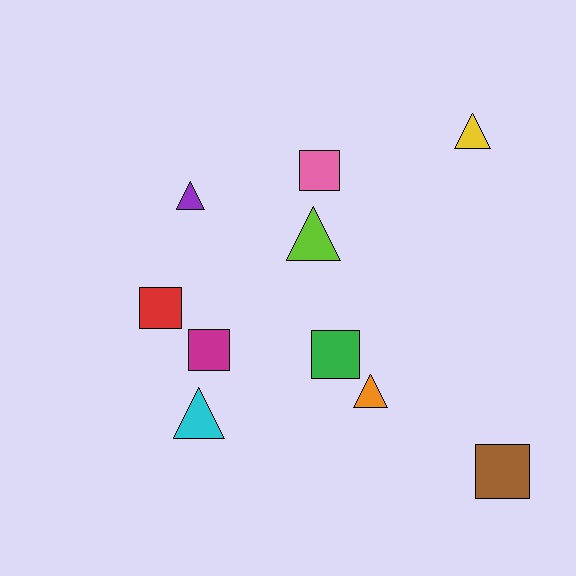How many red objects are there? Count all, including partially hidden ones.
There is 1 red object.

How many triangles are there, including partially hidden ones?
There are 5 triangles.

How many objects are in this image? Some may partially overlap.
There are 10 objects.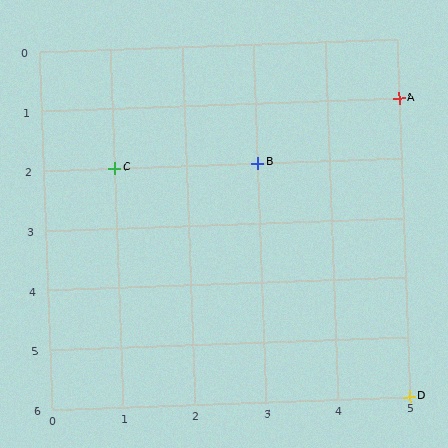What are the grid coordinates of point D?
Point D is at grid coordinates (5, 6).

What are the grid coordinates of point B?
Point B is at grid coordinates (3, 2).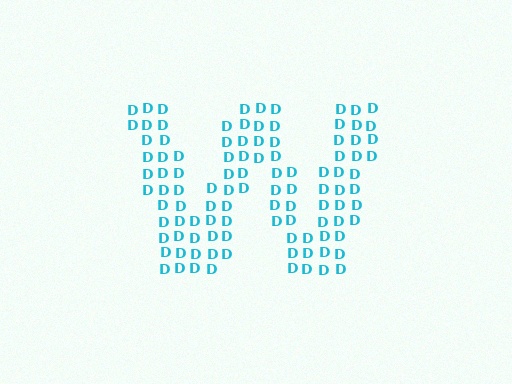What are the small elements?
The small elements are letter D's.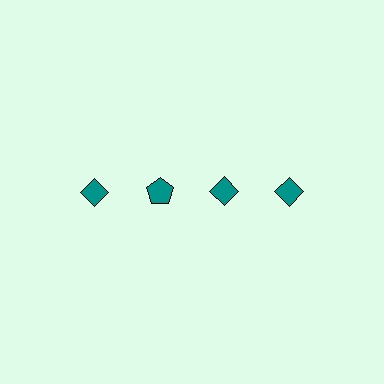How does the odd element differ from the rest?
It has a different shape: pentagon instead of diamond.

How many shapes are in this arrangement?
There are 4 shapes arranged in a grid pattern.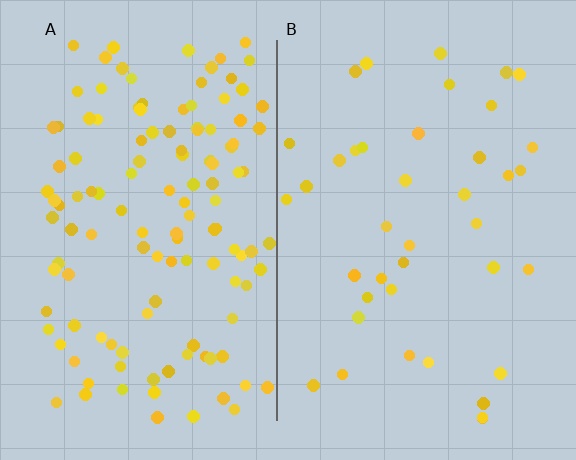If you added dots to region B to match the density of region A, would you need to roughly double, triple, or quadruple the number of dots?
Approximately triple.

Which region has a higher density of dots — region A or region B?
A (the left).